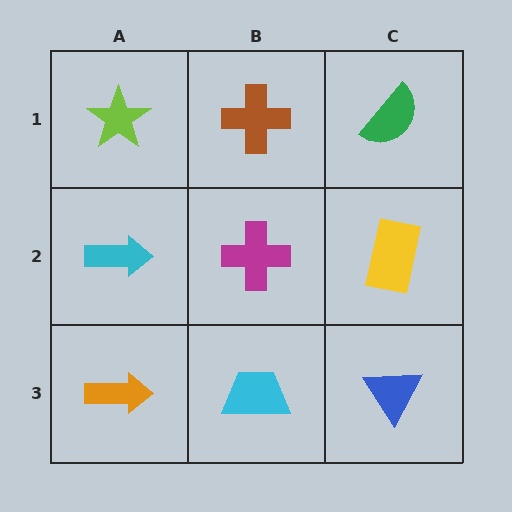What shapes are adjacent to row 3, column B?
A magenta cross (row 2, column B), an orange arrow (row 3, column A), a blue triangle (row 3, column C).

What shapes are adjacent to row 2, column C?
A green semicircle (row 1, column C), a blue triangle (row 3, column C), a magenta cross (row 2, column B).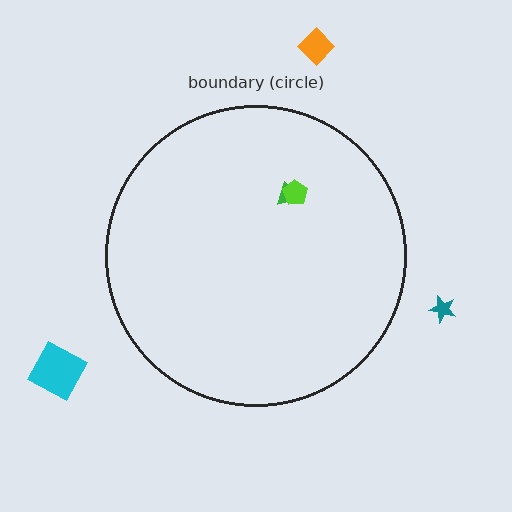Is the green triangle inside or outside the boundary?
Inside.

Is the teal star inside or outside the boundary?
Outside.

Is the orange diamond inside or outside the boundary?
Outside.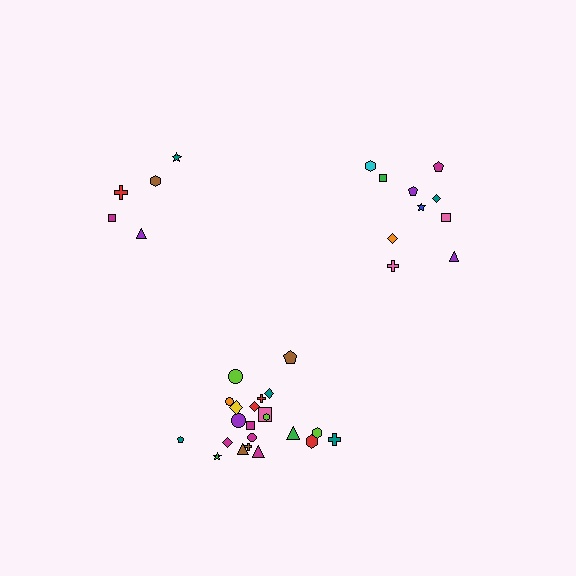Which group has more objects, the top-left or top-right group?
The top-right group.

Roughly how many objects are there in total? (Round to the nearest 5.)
Roughly 35 objects in total.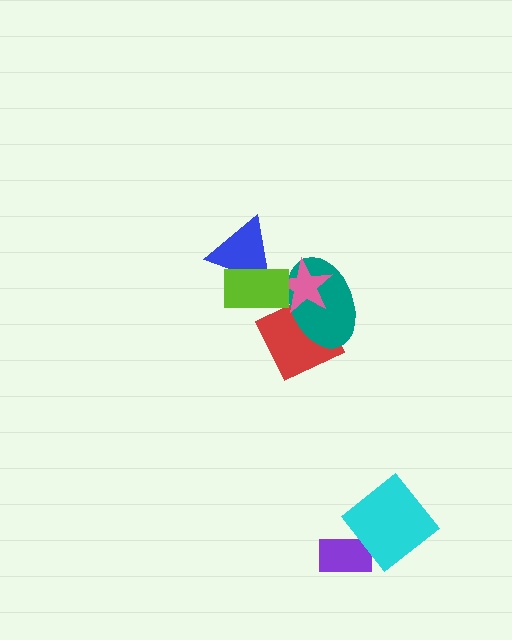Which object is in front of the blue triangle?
The lime rectangle is in front of the blue triangle.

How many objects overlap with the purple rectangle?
1 object overlaps with the purple rectangle.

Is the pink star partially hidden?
Yes, it is partially covered by another shape.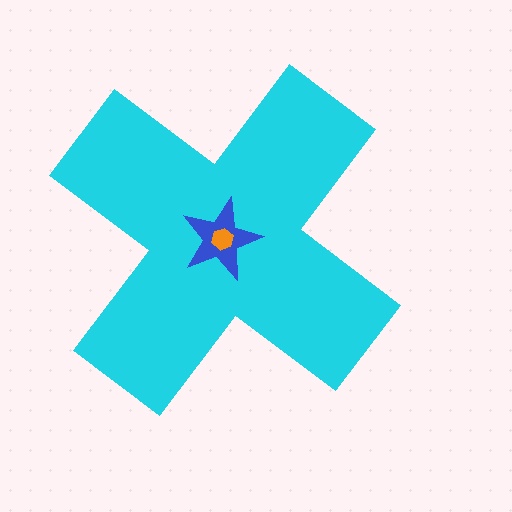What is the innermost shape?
The orange hexagon.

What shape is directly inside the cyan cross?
The blue star.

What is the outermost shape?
The cyan cross.